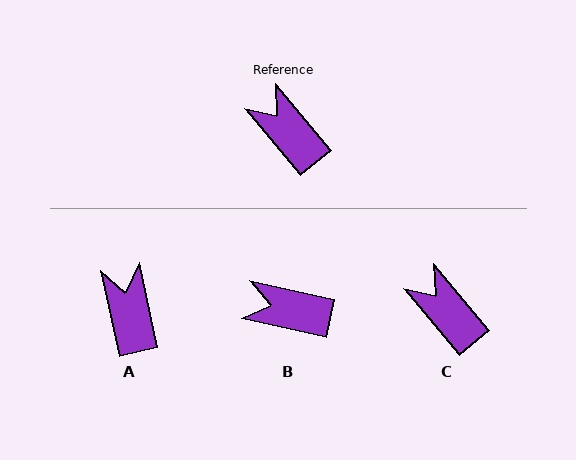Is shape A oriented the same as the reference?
No, it is off by about 27 degrees.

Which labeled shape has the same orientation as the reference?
C.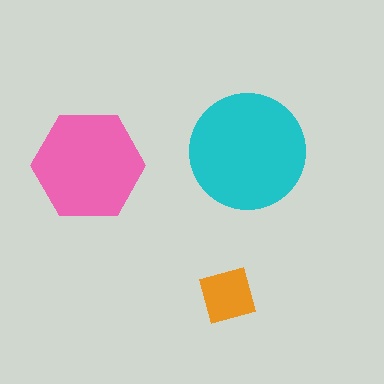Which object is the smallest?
The orange diamond.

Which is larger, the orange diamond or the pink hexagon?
The pink hexagon.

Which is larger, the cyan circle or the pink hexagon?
The cyan circle.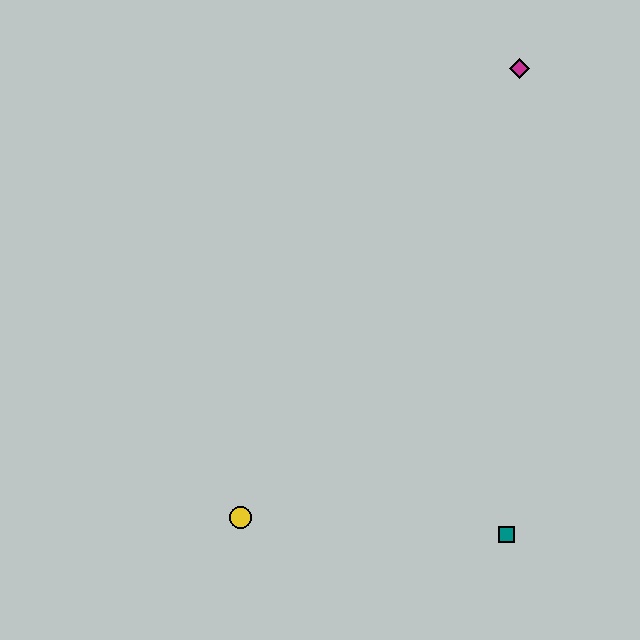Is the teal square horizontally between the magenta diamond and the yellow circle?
Yes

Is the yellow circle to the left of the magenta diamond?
Yes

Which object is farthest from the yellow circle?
The magenta diamond is farthest from the yellow circle.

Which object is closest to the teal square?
The yellow circle is closest to the teal square.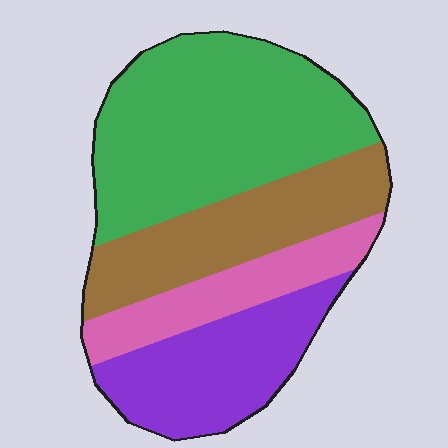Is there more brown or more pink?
Brown.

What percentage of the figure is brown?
Brown takes up about one quarter (1/4) of the figure.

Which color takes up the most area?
Green, at roughly 40%.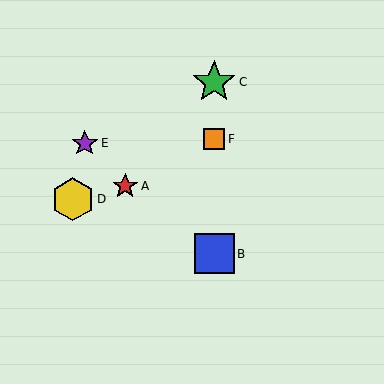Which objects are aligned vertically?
Objects B, C, F are aligned vertically.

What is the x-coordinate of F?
Object F is at x≈214.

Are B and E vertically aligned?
No, B is at x≈214 and E is at x≈85.